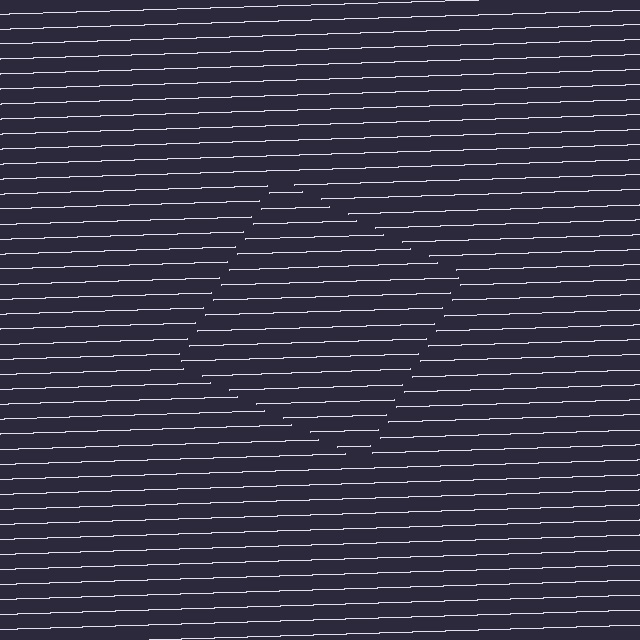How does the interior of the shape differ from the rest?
The interior of the shape contains the same grating, shifted by half a period — the contour is defined by the phase discontinuity where line-ends from the inner and outer gratings abut.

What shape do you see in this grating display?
An illusory square. The interior of the shape contains the same grating, shifted by half a period — the contour is defined by the phase discontinuity where line-ends from the inner and outer gratings abut.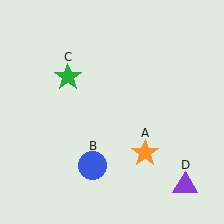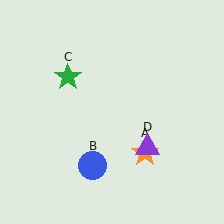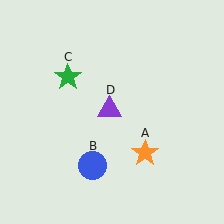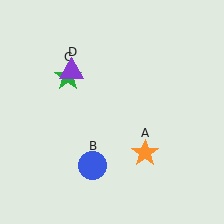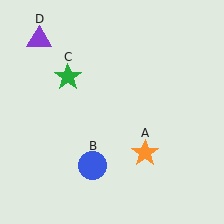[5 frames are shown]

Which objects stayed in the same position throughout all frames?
Orange star (object A) and blue circle (object B) and green star (object C) remained stationary.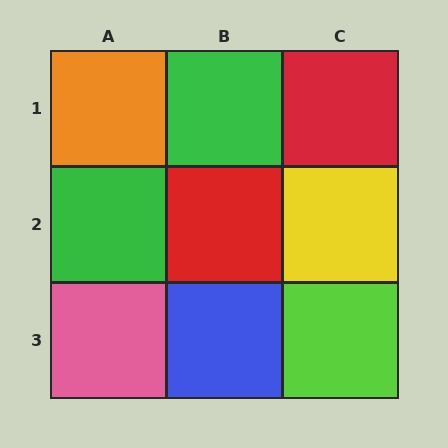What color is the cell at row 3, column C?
Lime.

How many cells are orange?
1 cell is orange.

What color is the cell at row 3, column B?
Blue.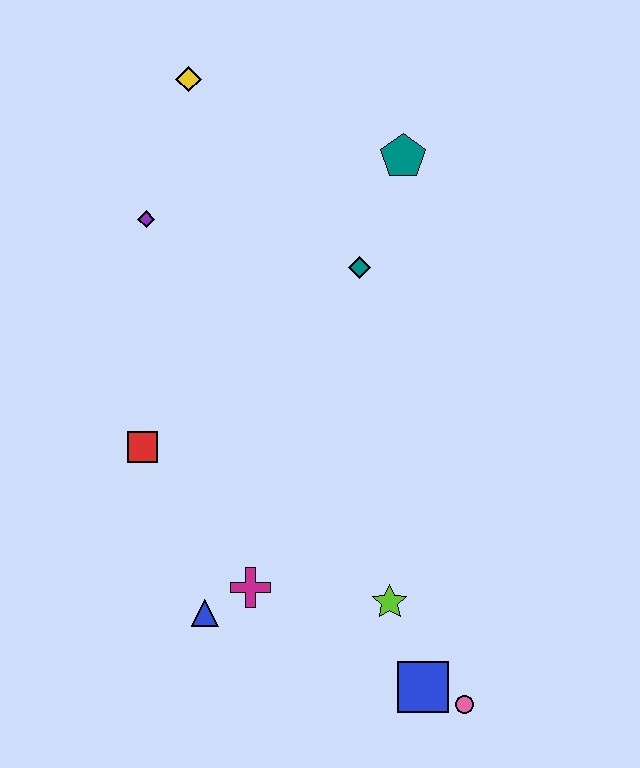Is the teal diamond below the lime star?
No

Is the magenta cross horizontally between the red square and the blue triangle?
No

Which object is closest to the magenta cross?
The blue triangle is closest to the magenta cross.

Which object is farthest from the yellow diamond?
The pink circle is farthest from the yellow diamond.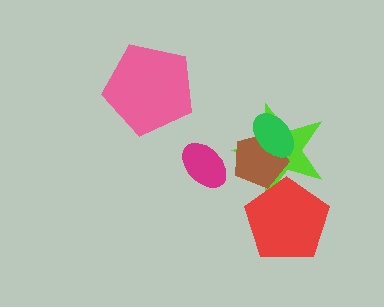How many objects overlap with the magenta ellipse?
0 objects overlap with the magenta ellipse.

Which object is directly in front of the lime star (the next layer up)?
The brown pentagon is directly in front of the lime star.